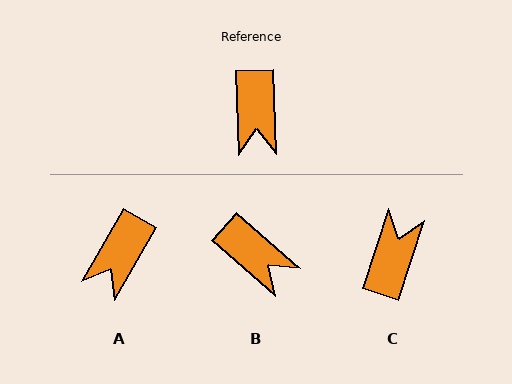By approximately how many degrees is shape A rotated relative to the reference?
Approximately 32 degrees clockwise.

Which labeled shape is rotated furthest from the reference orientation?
C, about 160 degrees away.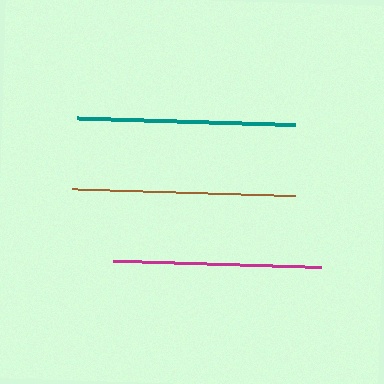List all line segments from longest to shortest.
From longest to shortest: brown, teal, magenta.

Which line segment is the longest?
The brown line is the longest at approximately 223 pixels.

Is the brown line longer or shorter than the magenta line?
The brown line is longer than the magenta line.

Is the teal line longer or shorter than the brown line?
The brown line is longer than the teal line.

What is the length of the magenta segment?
The magenta segment is approximately 208 pixels long.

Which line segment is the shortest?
The magenta line is the shortest at approximately 208 pixels.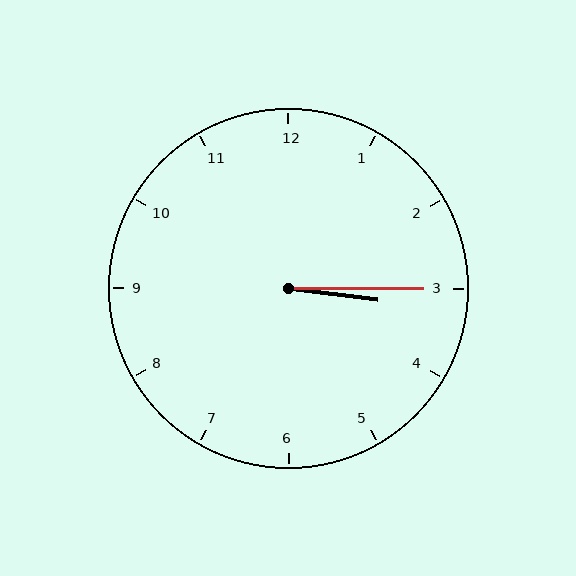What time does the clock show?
3:15.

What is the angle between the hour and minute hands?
Approximately 8 degrees.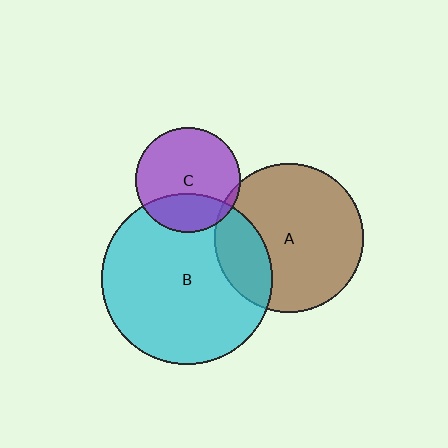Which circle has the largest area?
Circle B (cyan).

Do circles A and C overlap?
Yes.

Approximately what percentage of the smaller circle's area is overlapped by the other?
Approximately 5%.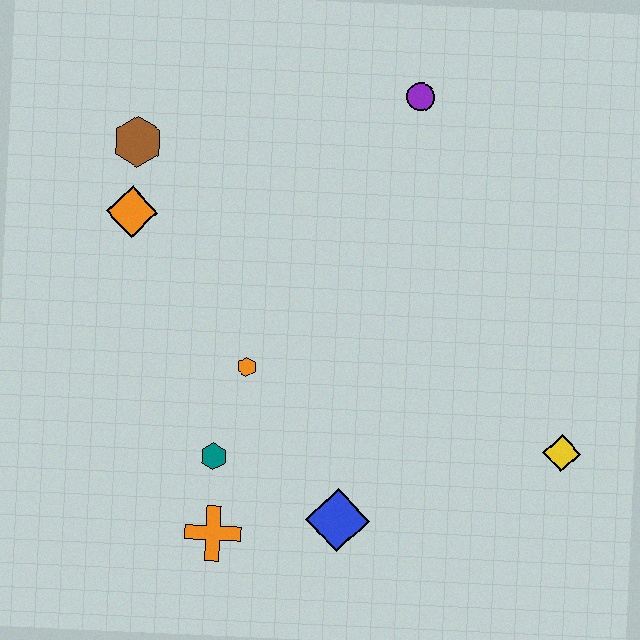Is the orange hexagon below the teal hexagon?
No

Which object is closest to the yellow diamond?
The blue diamond is closest to the yellow diamond.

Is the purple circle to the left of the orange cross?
No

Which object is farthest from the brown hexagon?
The yellow diamond is farthest from the brown hexagon.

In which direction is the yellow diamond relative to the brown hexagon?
The yellow diamond is to the right of the brown hexagon.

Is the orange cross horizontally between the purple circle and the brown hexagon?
Yes